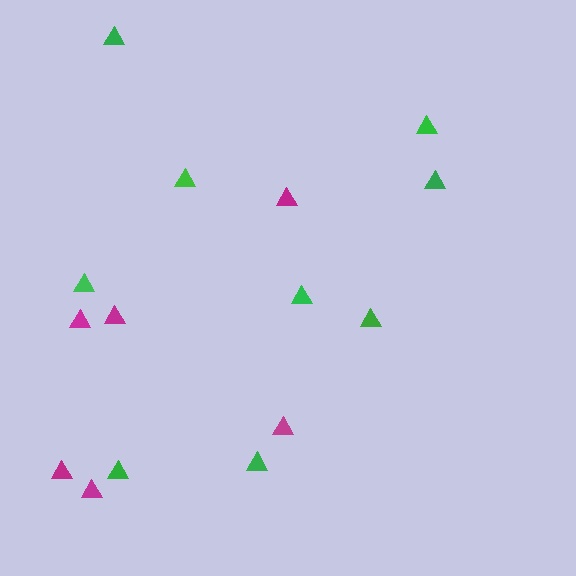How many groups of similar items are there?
There are 2 groups: one group of green triangles (9) and one group of magenta triangles (6).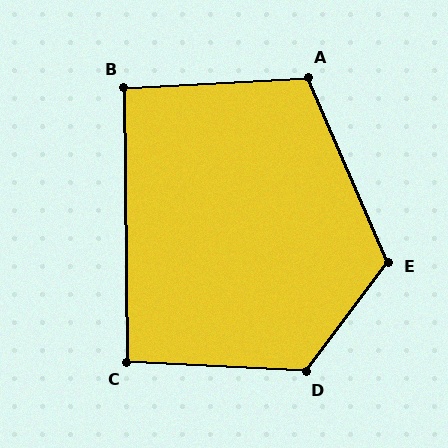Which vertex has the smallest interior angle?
B, at approximately 93 degrees.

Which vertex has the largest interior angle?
D, at approximately 124 degrees.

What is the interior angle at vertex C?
Approximately 94 degrees (approximately right).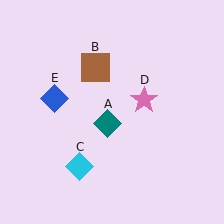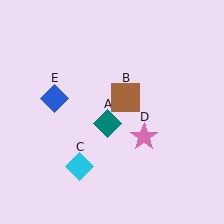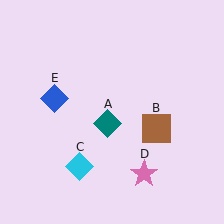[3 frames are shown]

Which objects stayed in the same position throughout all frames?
Teal diamond (object A) and cyan diamond (object C) and blue diamond (object E) remained stationary.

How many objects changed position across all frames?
2 objects changed position: brown square (object B), pink star (object D).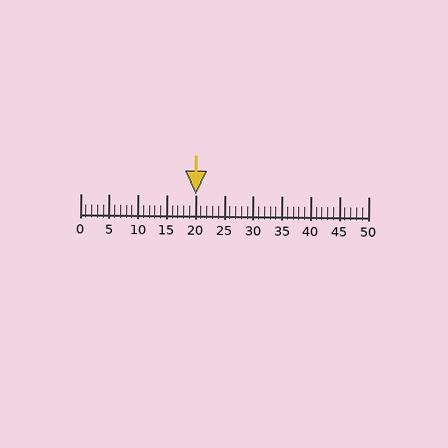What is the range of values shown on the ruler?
The ruler shows values from 0 to 50.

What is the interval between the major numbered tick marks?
The major tick marks are spaced 5 units apart.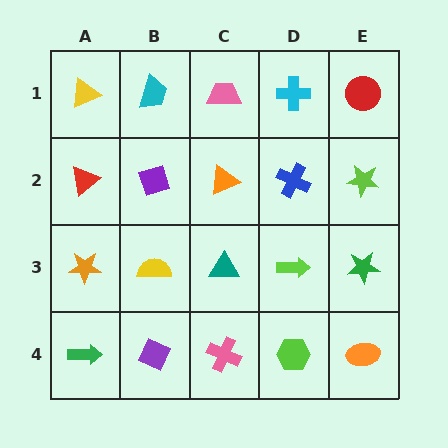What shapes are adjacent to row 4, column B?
A yellow semicircle (row 3, column B), a green arrow (row 4, column A), a pink cross (row 4, column C).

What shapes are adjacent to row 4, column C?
A teal triangle (row 3, column C), a purple diamond (row 4, column B), a lime hexagon (row 4, column D).